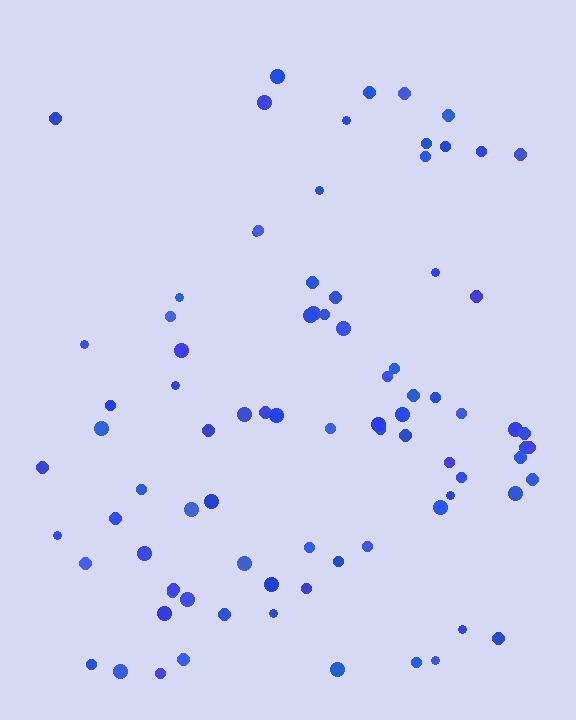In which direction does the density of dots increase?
From top to bottom, with the bottom side densest.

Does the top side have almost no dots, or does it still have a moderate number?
Still a moderate number, just noticeably fewer than the bottom.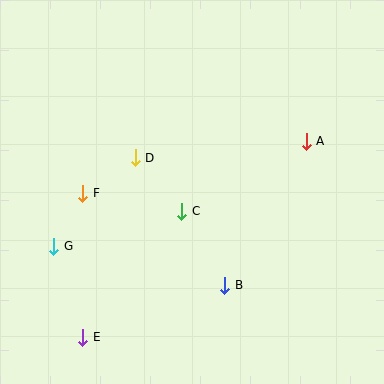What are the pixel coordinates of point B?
Point B is at (225, 285).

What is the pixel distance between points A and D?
The distance between A and D is 172 pixels.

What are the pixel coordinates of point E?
Point E is at (83, 337).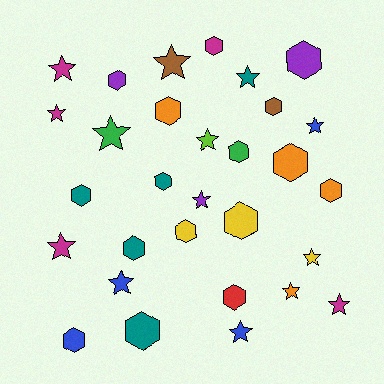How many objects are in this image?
There are 30 objects.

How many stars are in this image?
There are 14 stars.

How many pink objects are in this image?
There are no pink objects.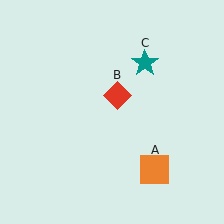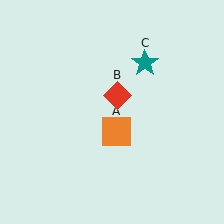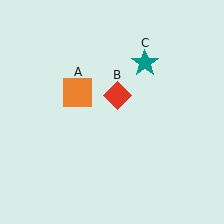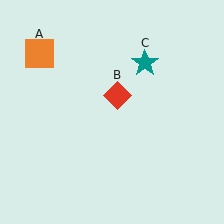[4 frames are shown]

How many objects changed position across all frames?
1 object changed position: orange square (object A).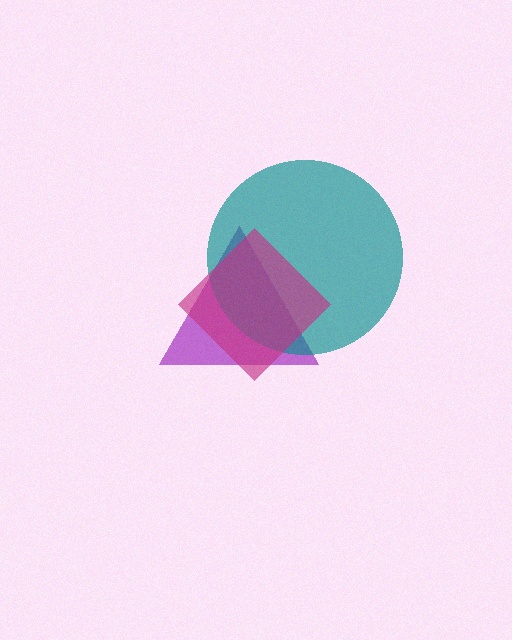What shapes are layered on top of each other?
The layered shapes are: a purple triangle, a teal circle, a magenta diamond.